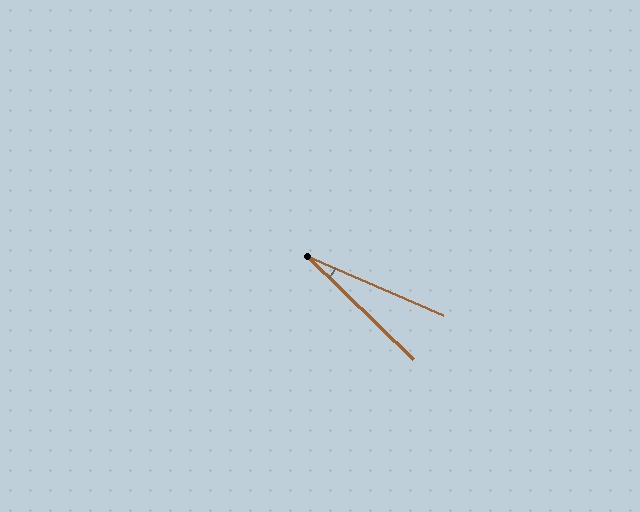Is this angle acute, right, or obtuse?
It is acute.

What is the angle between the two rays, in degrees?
Approximately 21 degrees.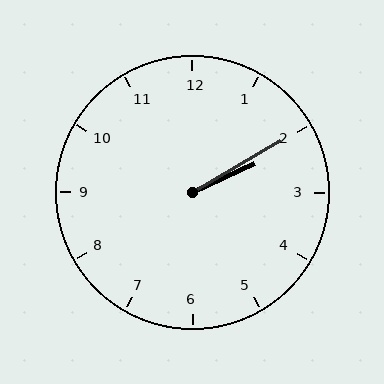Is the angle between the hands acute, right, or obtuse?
It is acute.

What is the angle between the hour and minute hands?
Approximately 5 degrees.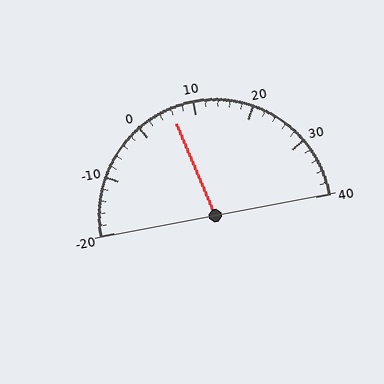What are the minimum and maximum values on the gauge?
The gauge ranges from -20 to 40.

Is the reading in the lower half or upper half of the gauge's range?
The reading is in the lower half of the range (-20 to 40).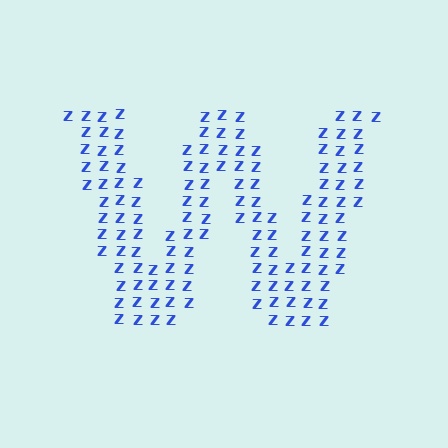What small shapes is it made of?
It is made of small letter Z's.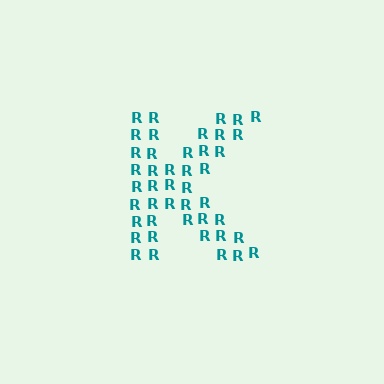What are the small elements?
The small elements are letter R's.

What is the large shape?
The large shape is the letter K.